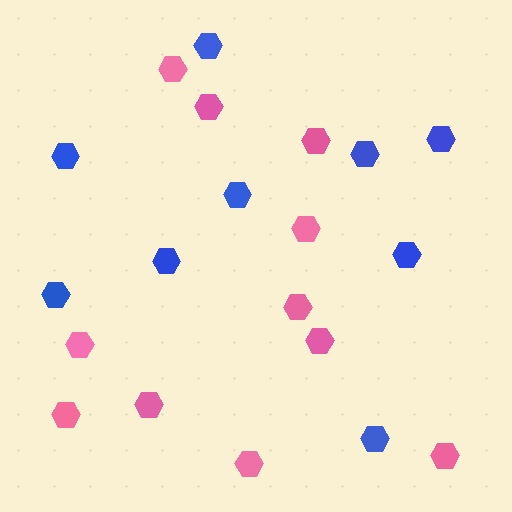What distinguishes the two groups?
There are 2 groups: one group of pink hexagons (11) and one group of blue hexagons (9).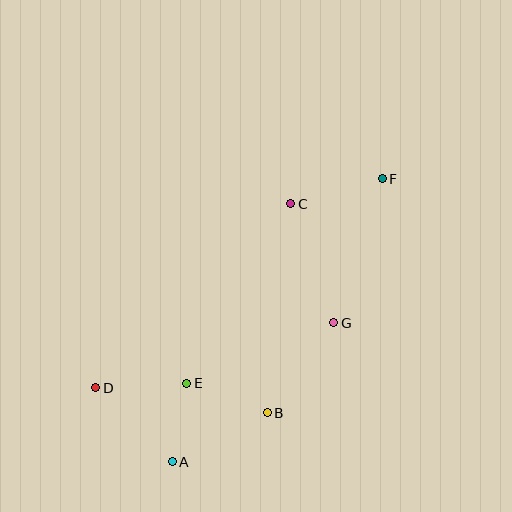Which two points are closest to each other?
Points A and E are closest to each other.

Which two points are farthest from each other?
Points D and F are farthest from each other.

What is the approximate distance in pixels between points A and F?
The distance between A and F is approximately 352 pixels.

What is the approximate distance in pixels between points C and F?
The distance between C and F is approximately 95 pixels.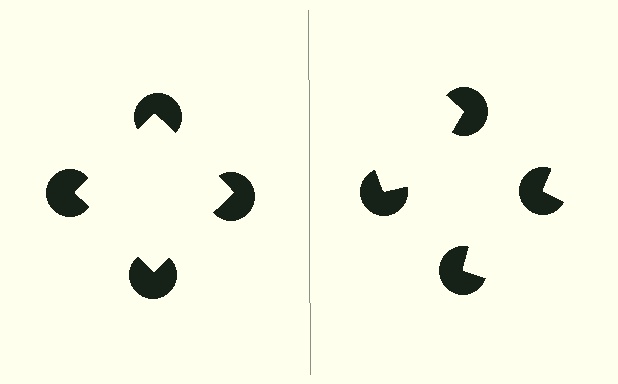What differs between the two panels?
The pac-man discs are positioned identically on both sides; only the wedge orientations differ. On the left they align to a square; on the right they are misaligned.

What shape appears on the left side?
An illusory square.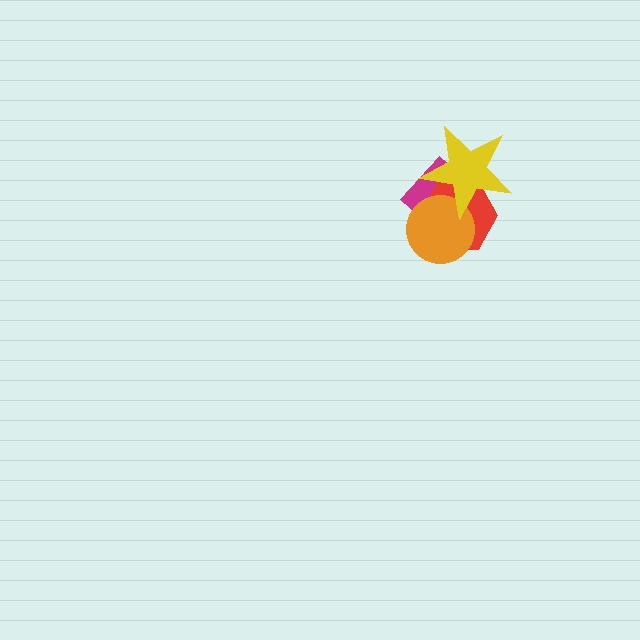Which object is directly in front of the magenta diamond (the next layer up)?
The red hexagon is directly in front of the magenta diamond.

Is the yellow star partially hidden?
No, no other shape covers it.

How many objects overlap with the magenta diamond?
3 objects overlap with the magenta diamond.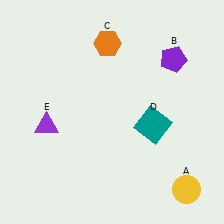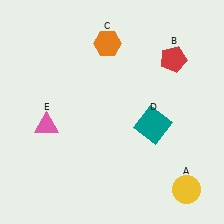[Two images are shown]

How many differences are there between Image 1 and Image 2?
There are 2 differences between the two images.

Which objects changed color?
B changed from purple to red. E changed from purple to pink.